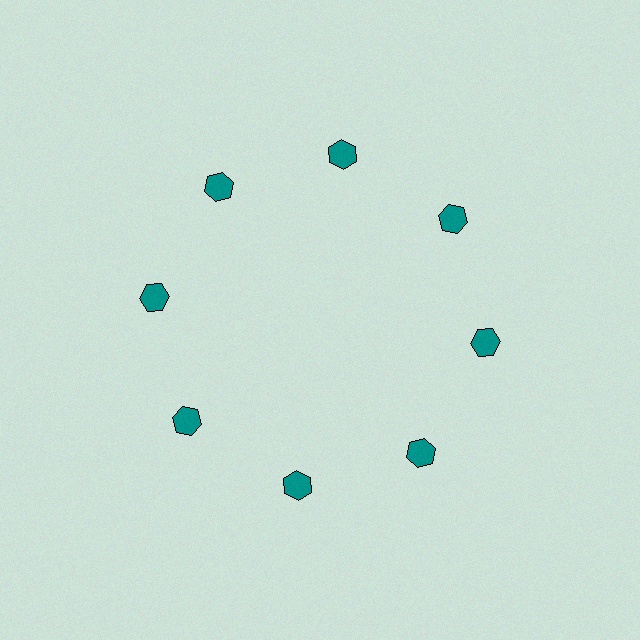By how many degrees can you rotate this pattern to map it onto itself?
The pattern maps onto itself every 45 degrees of rotation.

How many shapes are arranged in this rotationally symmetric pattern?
There are 8 shapes, arranged in 8 groups of 1.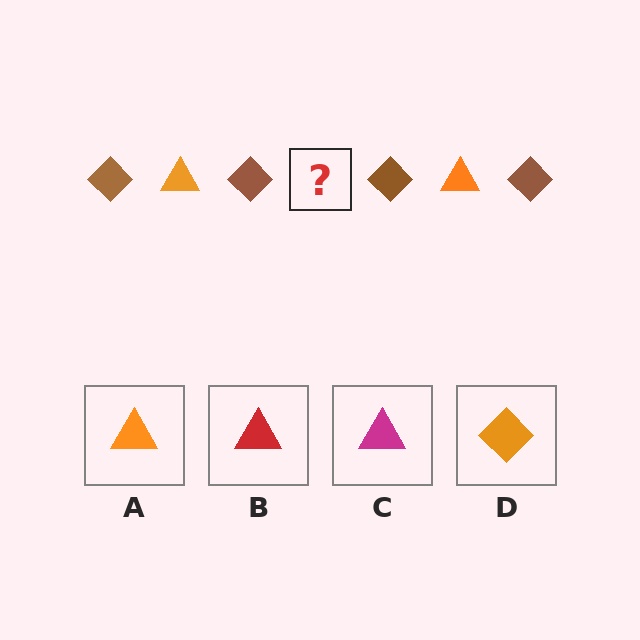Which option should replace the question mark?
Option A.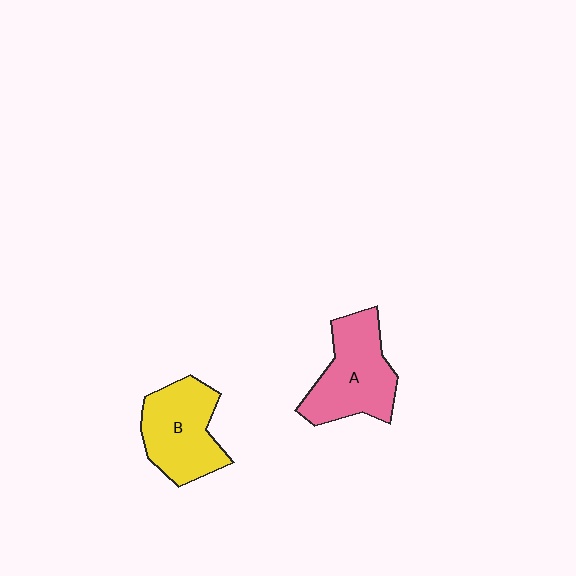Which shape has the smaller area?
Shape B (yellow).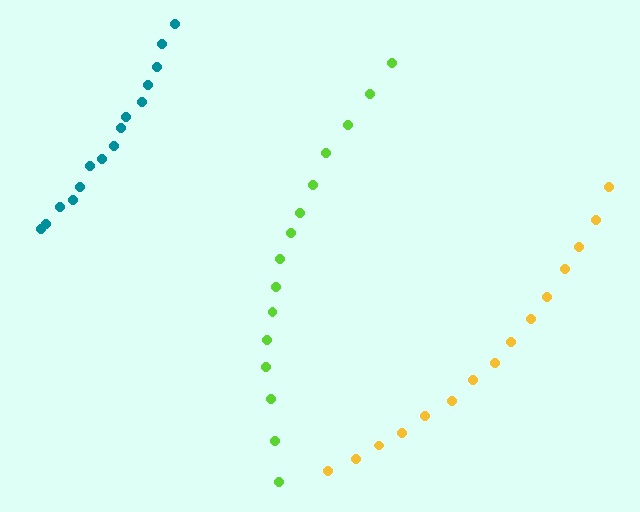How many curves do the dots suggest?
There are 3 distinct paths.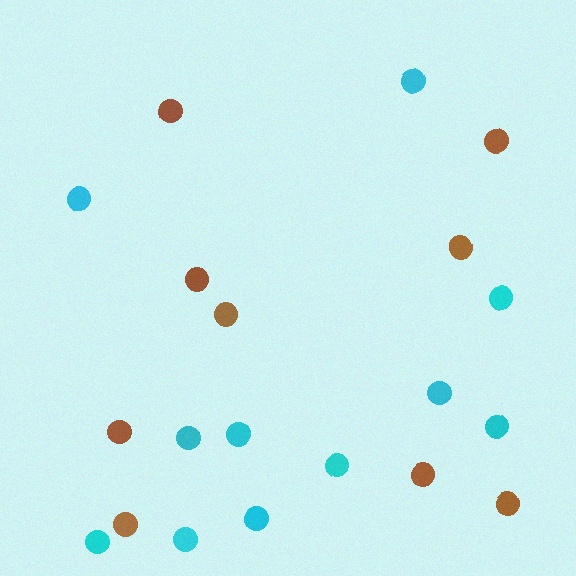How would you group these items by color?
There are 2 groups: one group of cyan circles (11) and one group of brown circles (9).